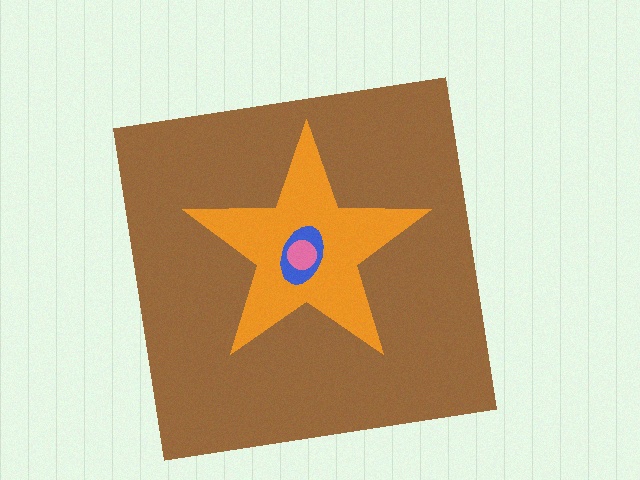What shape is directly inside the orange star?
The blue ellipse.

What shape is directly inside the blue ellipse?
The pink circle.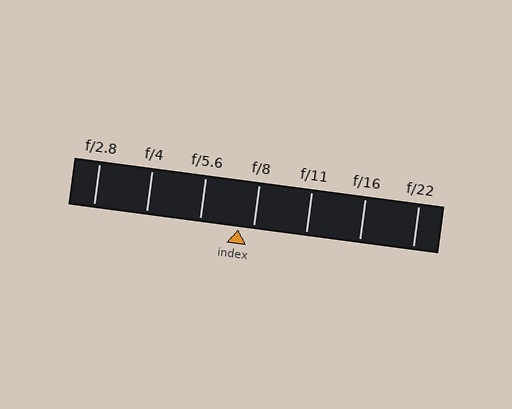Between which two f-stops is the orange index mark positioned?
The index mark is between f/5.6 and f/8.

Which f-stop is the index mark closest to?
The index mark is closest to f/8.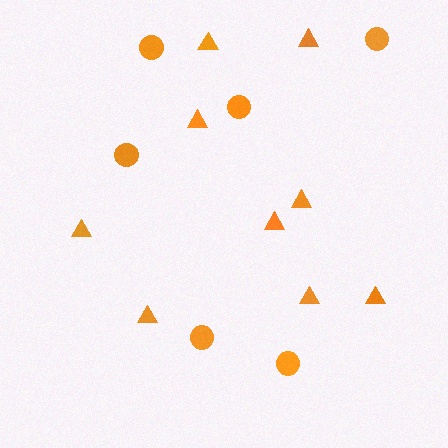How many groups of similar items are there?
There are 2 groups: one group of circles (6) and one group of triangles (9).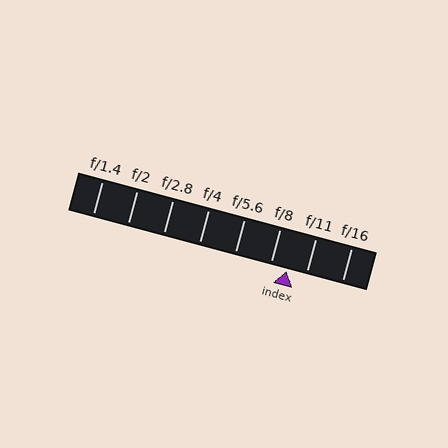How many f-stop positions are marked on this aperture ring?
There are 8 f-stop positions marked.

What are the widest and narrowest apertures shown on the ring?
The widest aperture shown is f/1.4 and the narrowest is f/16.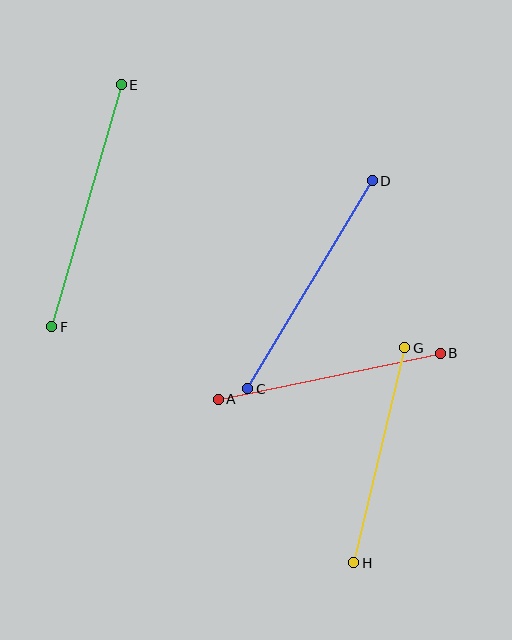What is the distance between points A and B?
The distance is approximately 227 pixels.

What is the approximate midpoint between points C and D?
The midpoint is at approximately (310, 285) pixels.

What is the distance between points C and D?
The distance is approximately 243 pixels.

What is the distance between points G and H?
The distance is approximately 221 pixels.